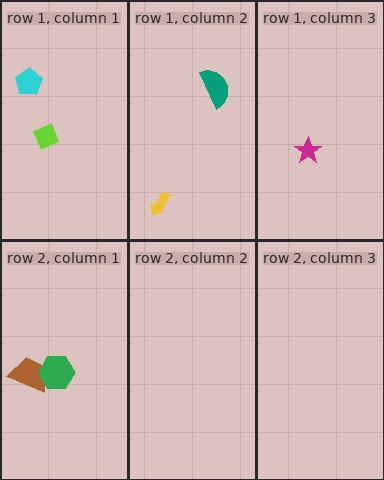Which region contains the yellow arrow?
The row 1, column 2 region.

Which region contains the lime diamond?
The row 1, column 1 region.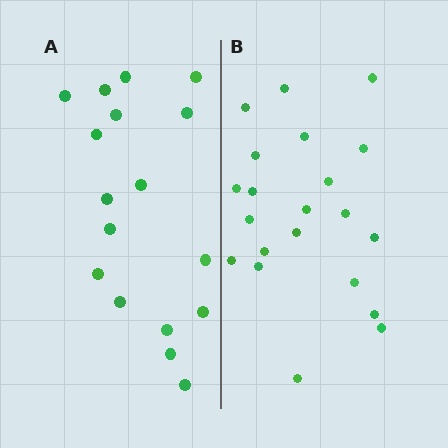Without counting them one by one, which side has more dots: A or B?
Region B (the right region) has more dots.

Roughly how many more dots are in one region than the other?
Region B has about 4 more dots than region A.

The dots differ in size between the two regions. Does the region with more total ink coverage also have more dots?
No. Region A has more total ink coverage because its dots are larger, but region B actually contains more individual dots. Total area can be misleading — the number of items is what matters here.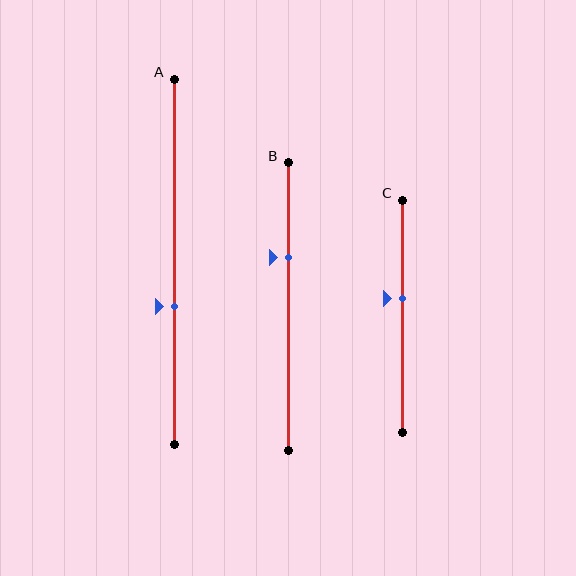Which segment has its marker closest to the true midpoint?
Segment C has its marker closest to the true midpoint.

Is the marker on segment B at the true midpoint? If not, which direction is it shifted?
No, the marker on segment B is shifted upward by about 17% of the segment length.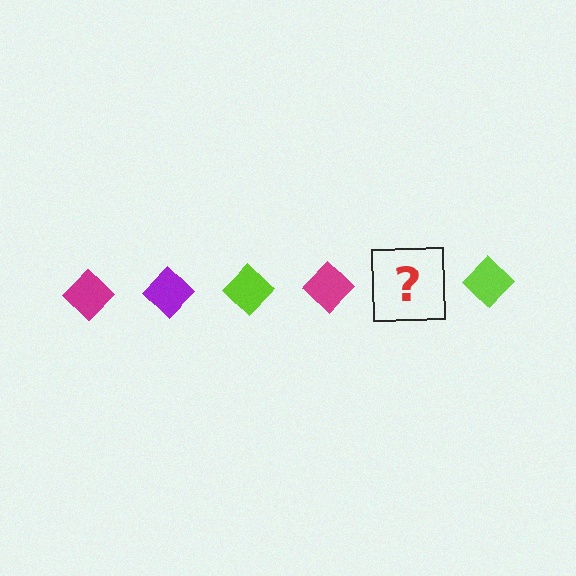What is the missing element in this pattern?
The missing element is a purple diamond.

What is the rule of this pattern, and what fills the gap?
The rule is that the pattern cycles through magenta, purple, lime diamonds. The gap should be filled with a purple diamond.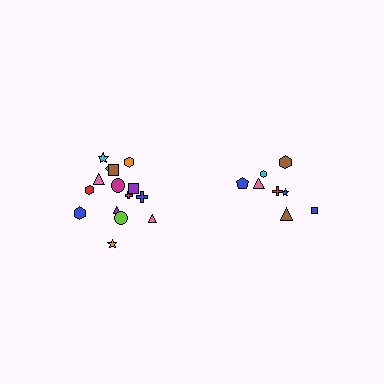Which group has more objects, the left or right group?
The left group.